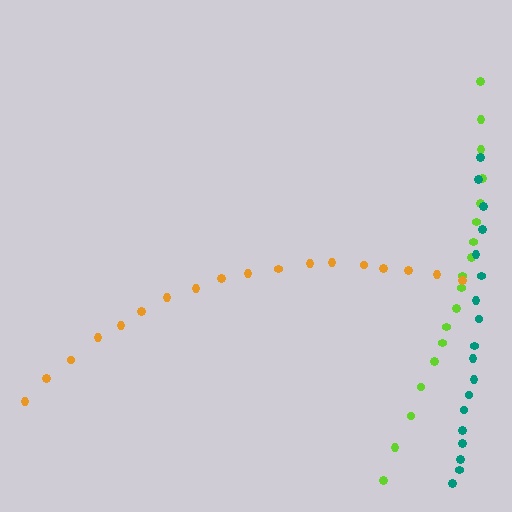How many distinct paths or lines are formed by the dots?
There are 3 distinct paths.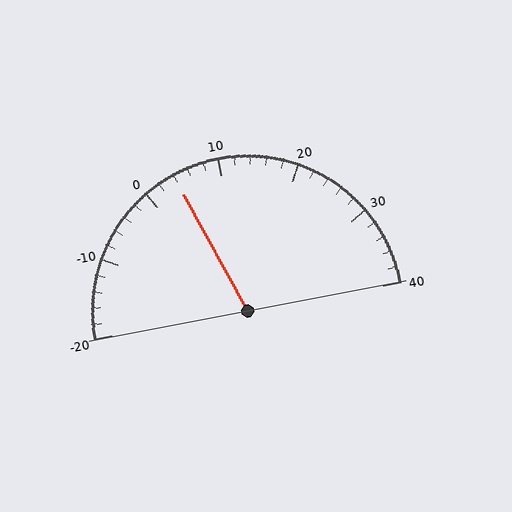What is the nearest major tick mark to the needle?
The nearest major tick mark is 0.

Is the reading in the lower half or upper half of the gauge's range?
The reading is in the lower half of the range (-20 to 40).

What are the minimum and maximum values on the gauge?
The gauge ranges from -20 to 40.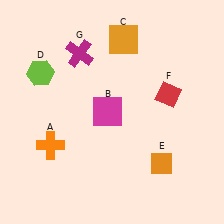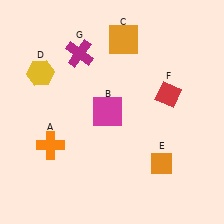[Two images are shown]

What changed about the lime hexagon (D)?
In Image 1, D is lime. In Image 2, it changed to yellow.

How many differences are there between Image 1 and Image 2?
There is 1 difference between the two images.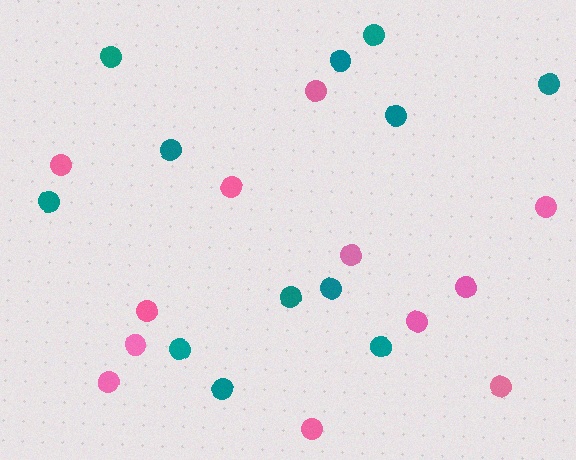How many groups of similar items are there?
There are 2 groups: one group of pink circles (12) and one group of teal circles (12).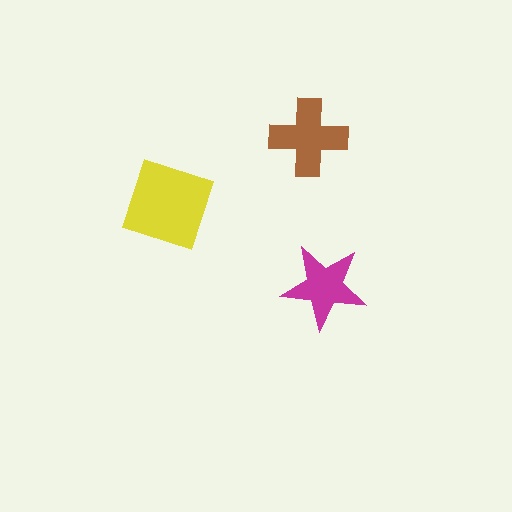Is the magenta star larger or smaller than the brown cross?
Smaller.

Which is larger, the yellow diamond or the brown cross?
The yellow diamond.